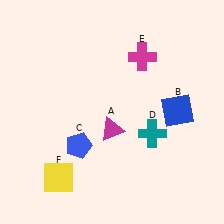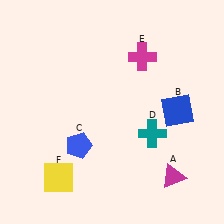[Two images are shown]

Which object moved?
The magenta triangle (A) moved right.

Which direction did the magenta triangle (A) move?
The magenta triangle (A) moved right.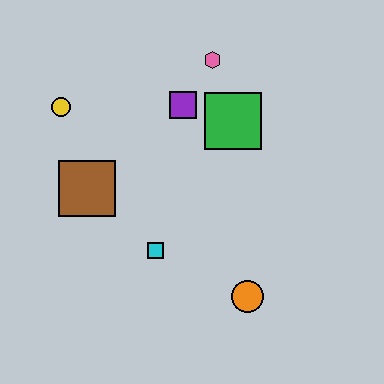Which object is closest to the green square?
The purple square is closest to the green square.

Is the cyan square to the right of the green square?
No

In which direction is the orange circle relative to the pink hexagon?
The orange circle is below the pink hexagon.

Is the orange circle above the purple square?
No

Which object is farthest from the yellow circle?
The orange circle is farthest from the yellow circle.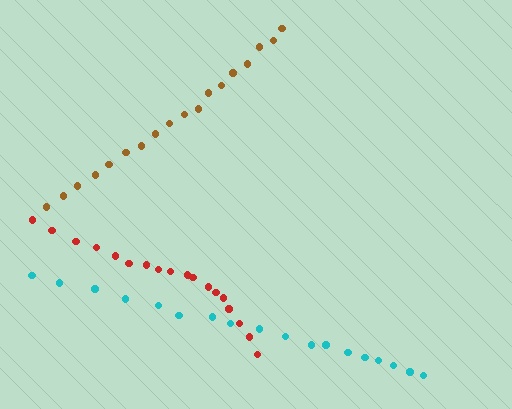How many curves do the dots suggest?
There are 3 distinct paths.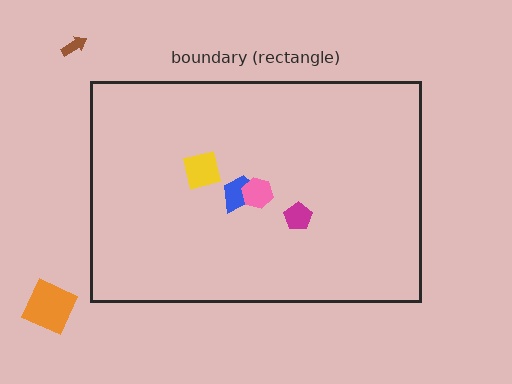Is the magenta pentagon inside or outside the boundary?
Inside.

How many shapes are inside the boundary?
4 inside, 2 outside.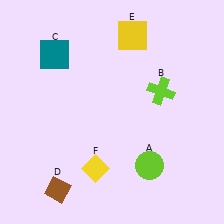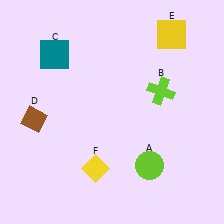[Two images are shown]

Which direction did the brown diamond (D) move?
The brown diamond (D) moved up.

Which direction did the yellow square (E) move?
The yellow square (E) moved right.